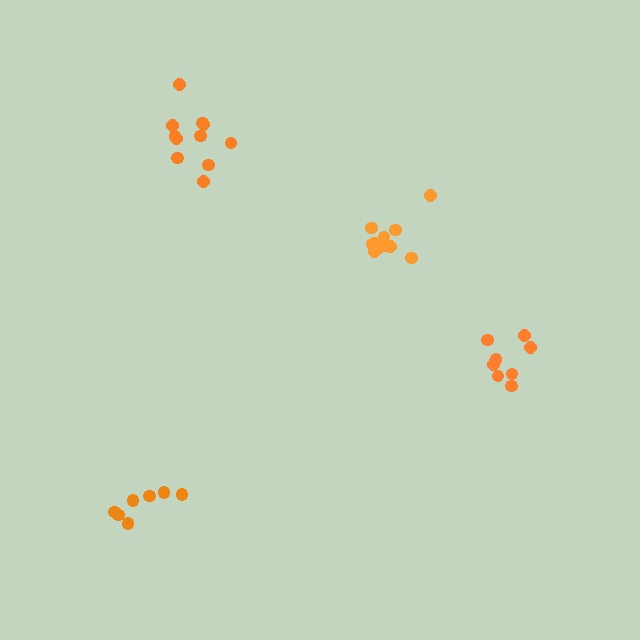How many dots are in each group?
Group 1: 7 dots, Group 2: 9 dots, Group 3: 11 dots, Group 4: 11 dots (38 total).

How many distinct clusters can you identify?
There are 4 distinct clusters.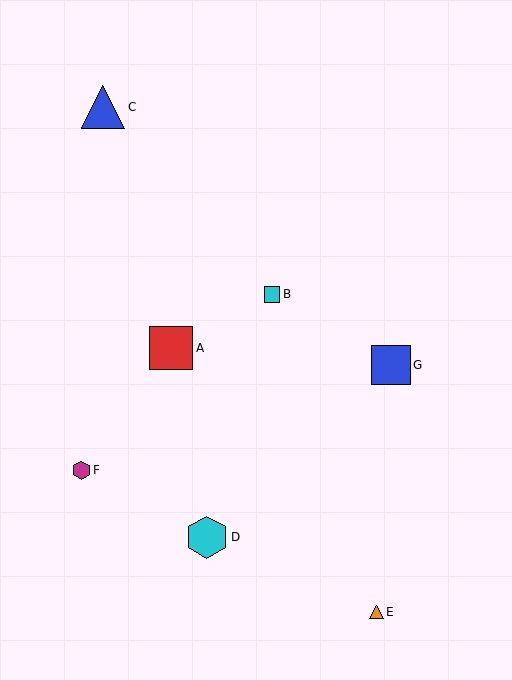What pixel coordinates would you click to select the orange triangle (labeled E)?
Click at (377, 612) to select the orange triangle E.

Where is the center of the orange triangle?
The center of the orange triangle is at (377, 612).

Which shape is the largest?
The blue triangle (labeled C) is the largest.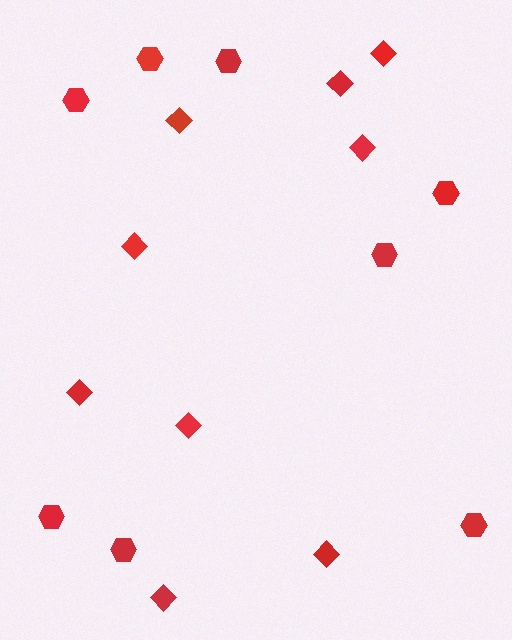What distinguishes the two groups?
There are 2 groups: one group of hexagons (8) and one group of diamonds (9).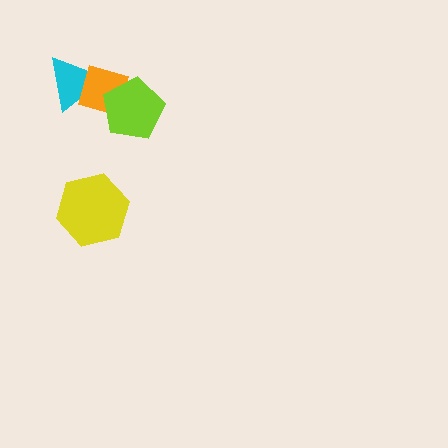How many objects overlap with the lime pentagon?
1 object overlaps with the lime pentagon.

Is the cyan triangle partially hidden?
Yes, it is partially covered by another shape.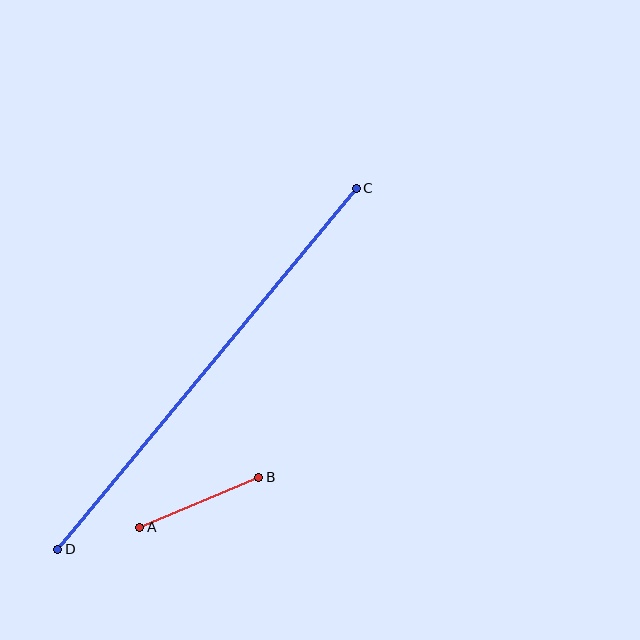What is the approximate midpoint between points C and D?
The midpoint is at approximately (207, 369) pixels.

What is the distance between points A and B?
The distance is approximately 129 pixels.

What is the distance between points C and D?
The distance is approximately 469 pixels.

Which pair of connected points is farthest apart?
Points C and D are farthest apart.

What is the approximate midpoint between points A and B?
The midpoint is at approximately (199, 502) pixels.